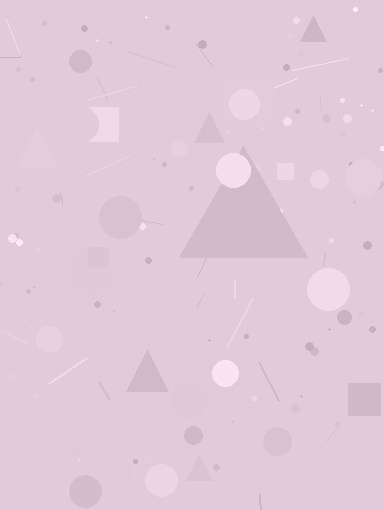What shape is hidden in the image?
A triangle is hidden in the image.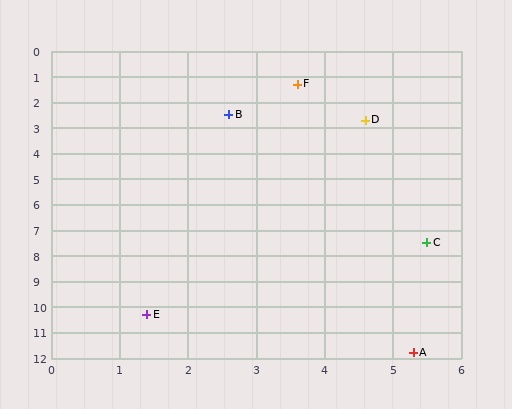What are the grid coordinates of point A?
Point A is at approximately (5.3, 11.8).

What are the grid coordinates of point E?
Point E is at approximately (1.4, 10.3).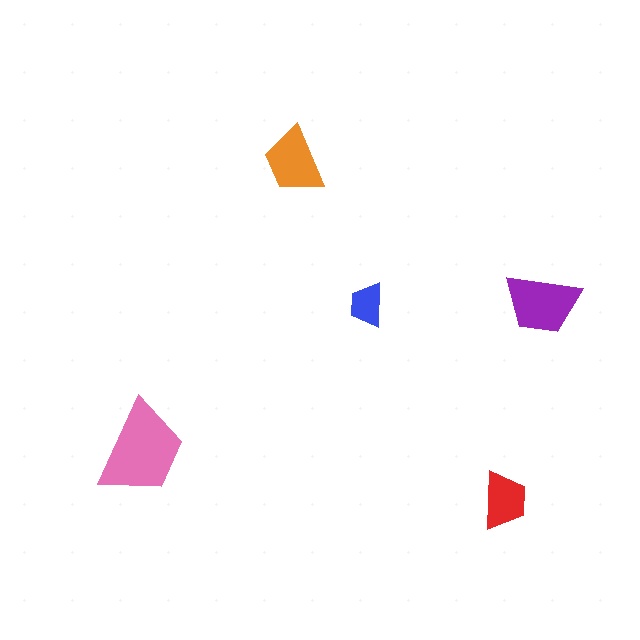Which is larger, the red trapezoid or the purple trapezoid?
The purple one.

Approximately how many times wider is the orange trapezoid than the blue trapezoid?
About 1.5 times wider.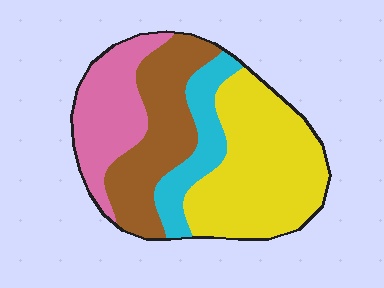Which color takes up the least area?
Cyan, at roughly 15%.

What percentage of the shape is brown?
Brown covers around 25% of the shape.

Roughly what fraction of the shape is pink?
Pink covers 21% of the shape.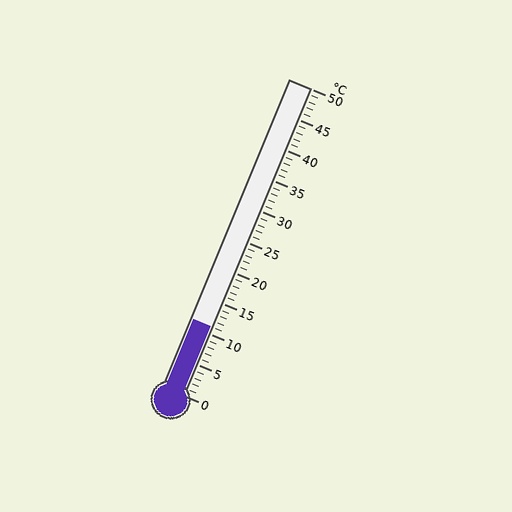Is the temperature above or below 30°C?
The temperature is below 30°C.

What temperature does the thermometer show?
The thermometer shows approximately 11°C.